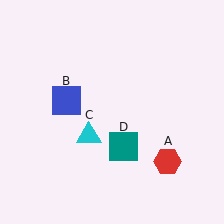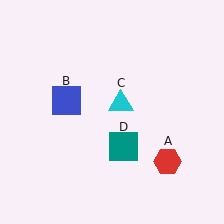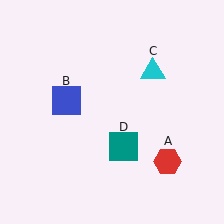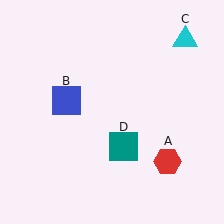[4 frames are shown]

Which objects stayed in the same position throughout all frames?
Red hexagon (object A) and blue square (object B) and teal square (object D) remained stationary.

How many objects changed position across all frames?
1 object changed position: cyan triangle (object C).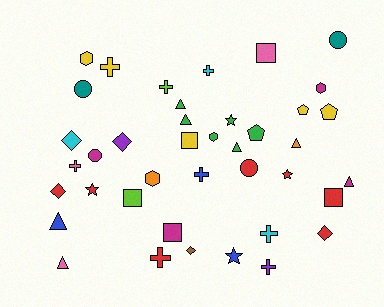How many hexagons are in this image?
There are 4 hexagons.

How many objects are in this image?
There are 40 objects.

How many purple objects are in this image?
There are 2 purple objects.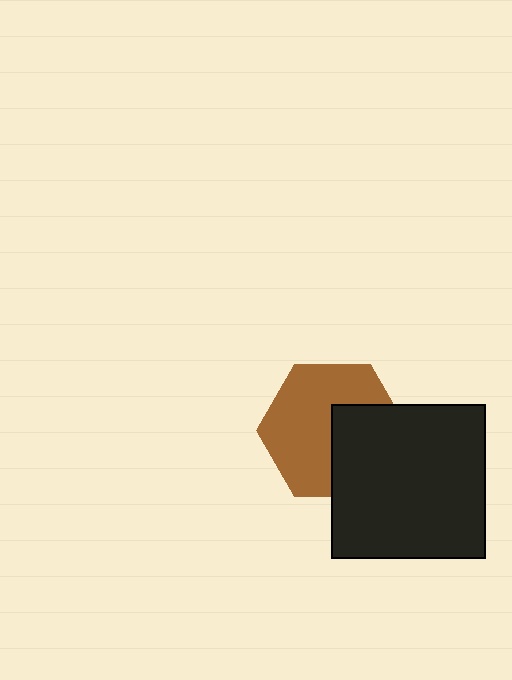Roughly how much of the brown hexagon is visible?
About half of it is visible (roughly 62%).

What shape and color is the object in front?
The object in front is a black square.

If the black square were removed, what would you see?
You would see the complete brown hexagon.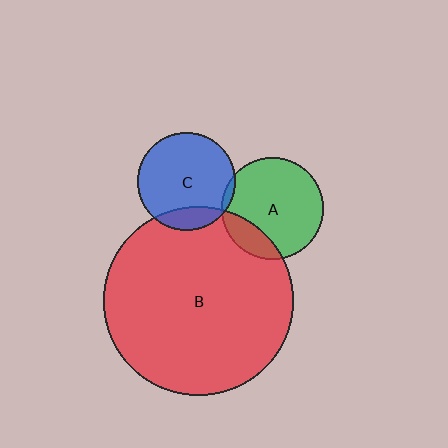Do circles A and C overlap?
Yes.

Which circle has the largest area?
Circle B (red).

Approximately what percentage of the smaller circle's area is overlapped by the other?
Approximately 5%.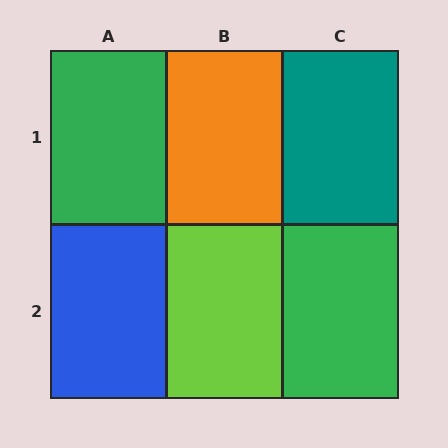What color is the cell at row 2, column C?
Green.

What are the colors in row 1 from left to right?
Green, orange, teal.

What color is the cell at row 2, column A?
Blue.